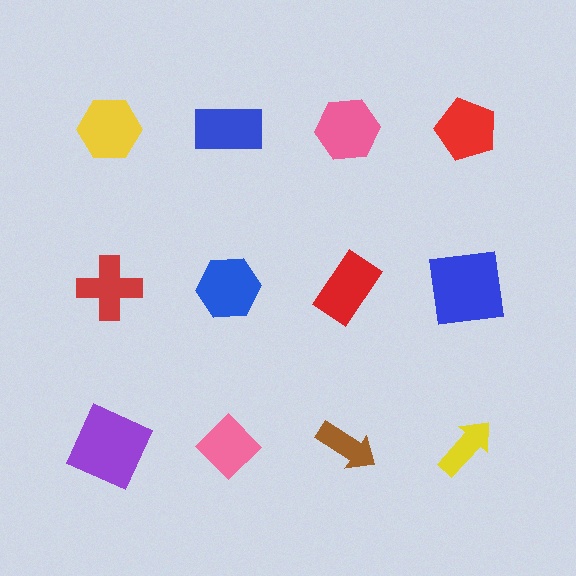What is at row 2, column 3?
A red rectangle.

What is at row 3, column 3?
A brown arrow.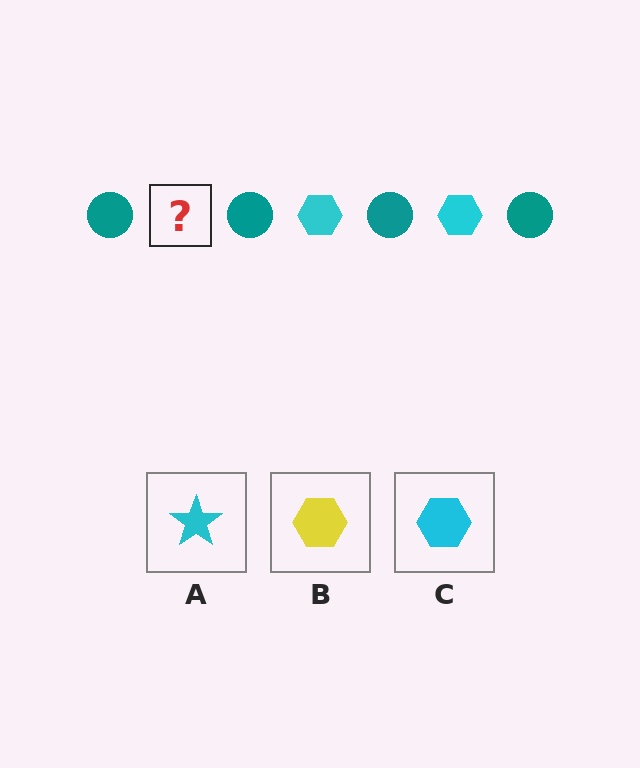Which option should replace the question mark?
Option C.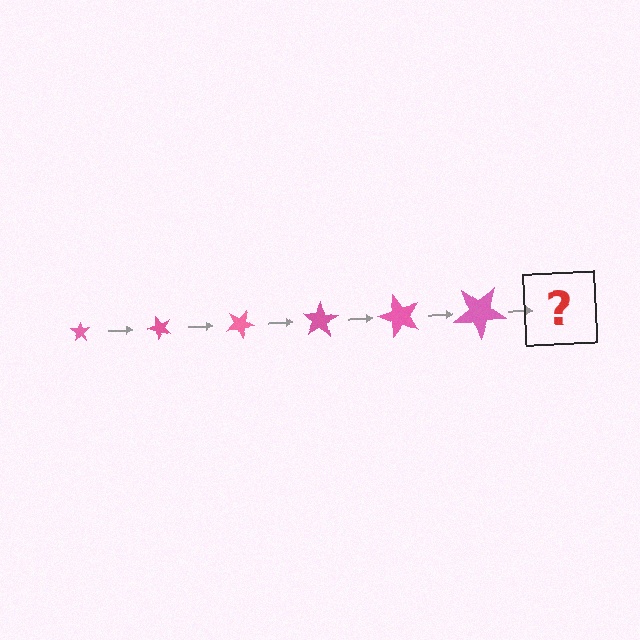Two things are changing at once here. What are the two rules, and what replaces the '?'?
The two rules are that the star grows larger each step and it rotates 50 degrees each step. The '?' should be a star, larger than the previous one and rotated 300 degrees from the start.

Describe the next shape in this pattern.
It should be a star, larger than the previous one and rotated 300 degrees from the start.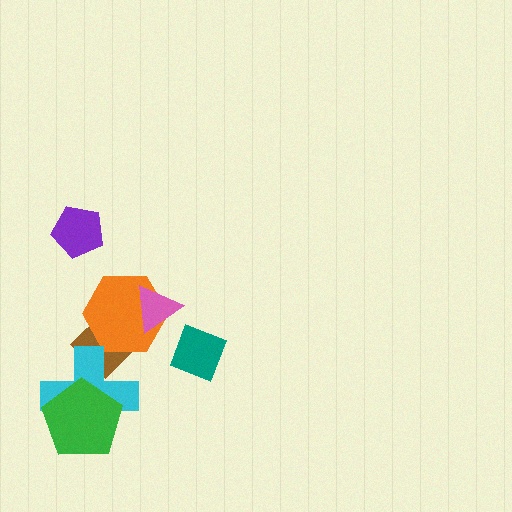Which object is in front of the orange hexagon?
The pink triangle is in front of the orange hexagon.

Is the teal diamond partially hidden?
No, no other shape covers it.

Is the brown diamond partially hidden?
Yes, it is partially covered by another shape.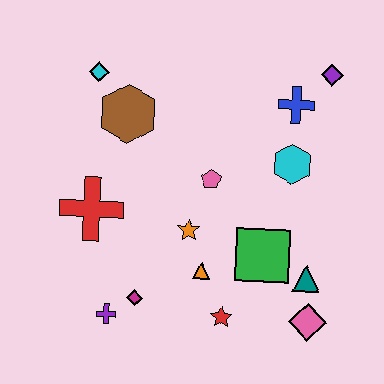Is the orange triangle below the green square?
Yes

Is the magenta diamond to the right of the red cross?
Yes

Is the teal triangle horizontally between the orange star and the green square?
No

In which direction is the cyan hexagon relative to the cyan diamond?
The cyan hexagon is to the right of the cyan diamond.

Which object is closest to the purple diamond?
The blue cross is closest to the purple diamond.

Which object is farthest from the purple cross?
The purple diamond is farthest from the purple cross.